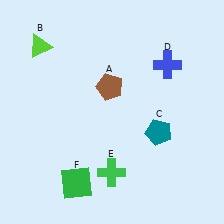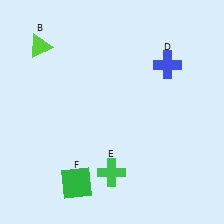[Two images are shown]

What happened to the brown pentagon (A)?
The brown pentagon (A) was removed in Image 2. It was in the top-left area of Image 1.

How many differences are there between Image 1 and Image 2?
There are 2 differences between the two images.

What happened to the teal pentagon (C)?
The teal pentagon (C) was removed in Image 2. It was in the bottom-right area of Image 1.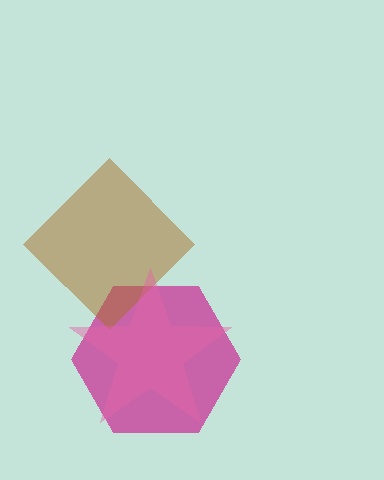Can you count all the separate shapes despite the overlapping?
Yes, there are 3 separate shapes.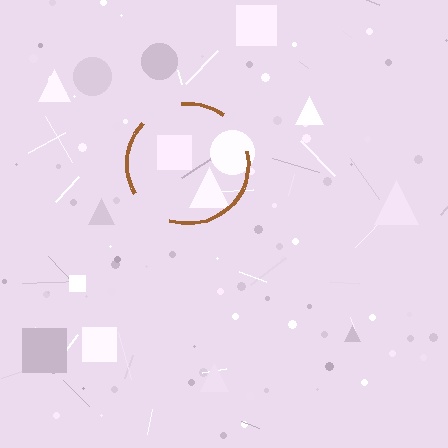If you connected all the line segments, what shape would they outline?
They would outline a circle.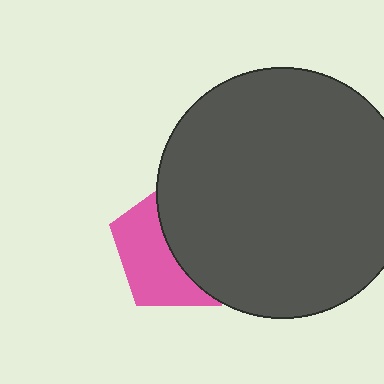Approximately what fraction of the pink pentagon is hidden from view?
Roughly 54% of the pink pentagon is hidden behind the dark gray circle.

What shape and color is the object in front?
The object in front is a dark gray circle.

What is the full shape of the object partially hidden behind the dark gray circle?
The partially hidden object is a pink pentagon.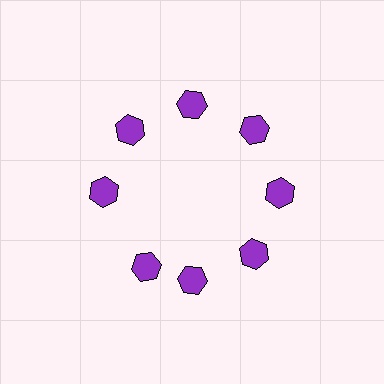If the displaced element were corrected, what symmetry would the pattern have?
It would have 8-fold rotational symmetry — the pattern would map onto itself every 45 degrees.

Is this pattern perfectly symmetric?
No. The 8 purple hexagons are arranged in a ring, but one element near the 8 o'clock position is rotated out of alignment along the ring, breaking the 8-fold rotational symmetry.